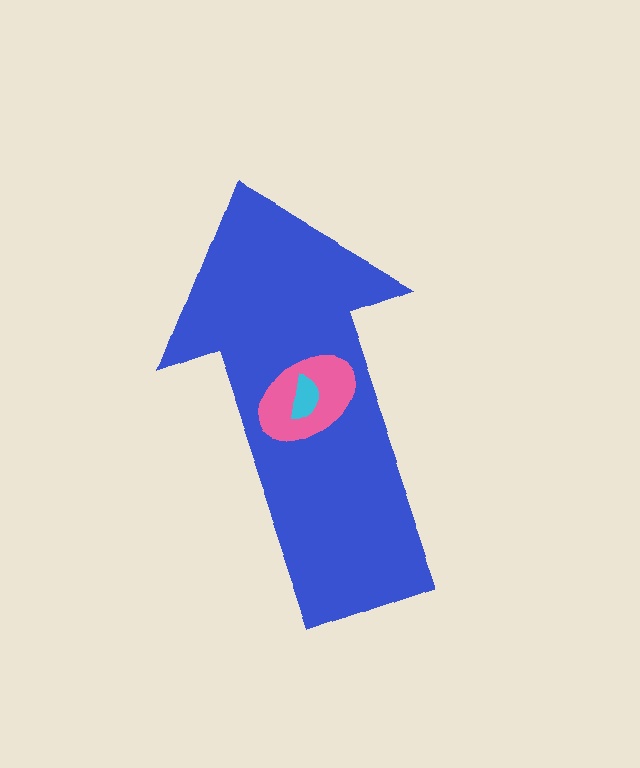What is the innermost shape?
The cyan semicircle.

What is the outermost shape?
The blue arrow.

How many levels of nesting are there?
3.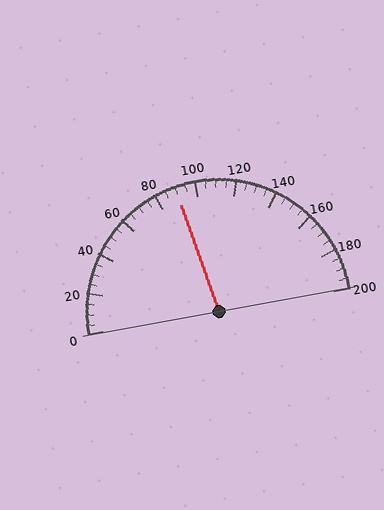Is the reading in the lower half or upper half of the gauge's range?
The reading is in the lower half of the range (0 to 200).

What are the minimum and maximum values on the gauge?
The gauge ranges from 0 to 200.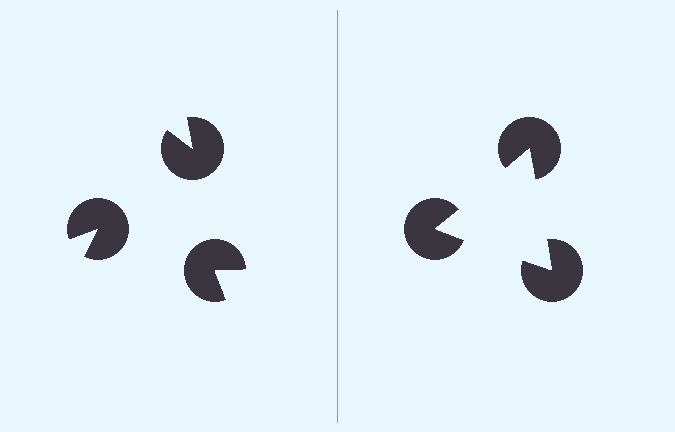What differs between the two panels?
The pac-man discs are positioned identically on both sides; only the wedge orientations differ. On the right they align to a triangle; on the left they are misaligned.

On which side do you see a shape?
An illusory triangle appears on the right side. On the left side the wedge cuts are rotated, so no coherent shape forms.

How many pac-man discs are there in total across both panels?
6 — 3 on each side.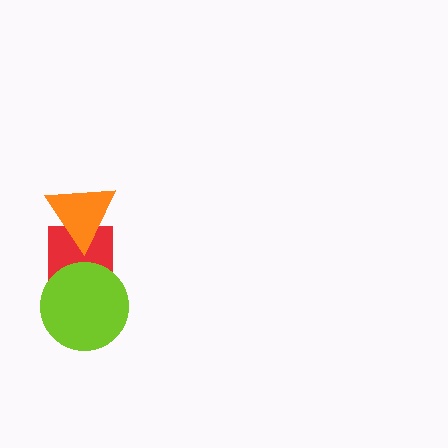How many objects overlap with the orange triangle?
1 object overlaps with the orange triangle.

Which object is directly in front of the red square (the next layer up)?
The orange triangle is directly in front of the red square.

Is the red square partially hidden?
Yes, it is partially covered by another shape.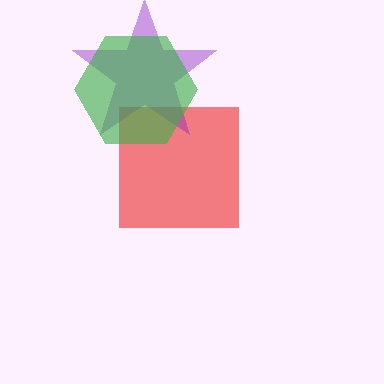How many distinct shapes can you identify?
There are 3 distinct shapes: a red square, a purple star, a green hexagon.